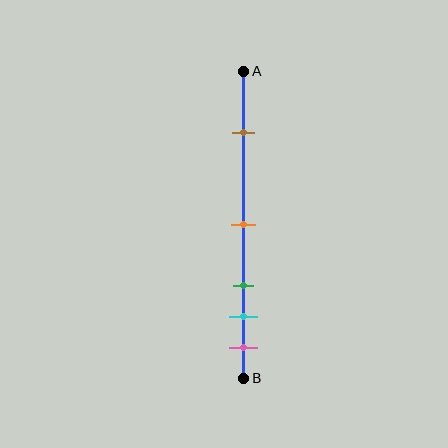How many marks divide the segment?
There are 5 marks dividing the segment.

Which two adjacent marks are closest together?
The cyan and pink marks are the closest adjacent pair.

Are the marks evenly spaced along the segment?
No, the marks are not evenly spaced.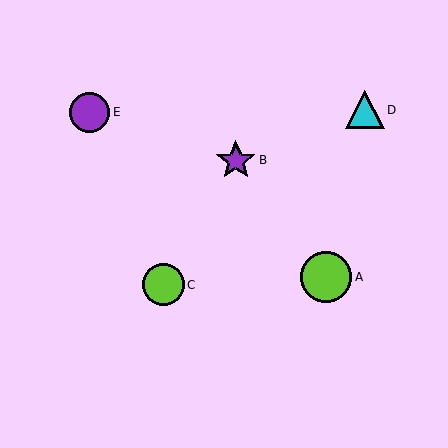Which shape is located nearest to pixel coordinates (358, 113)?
The cyan triangle (labeled D) at (365, 110) is nearest to that location.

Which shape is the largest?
The lime circle (labeled A) is the largest.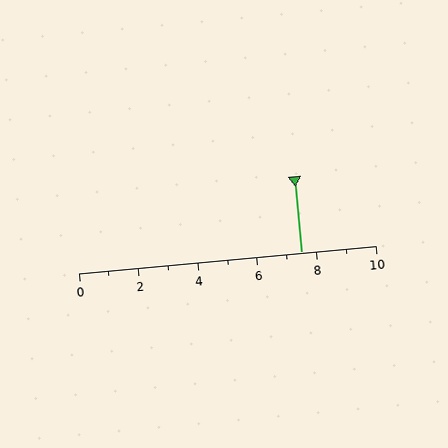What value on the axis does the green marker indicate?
The marker indicates approximately 7.5.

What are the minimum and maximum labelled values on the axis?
The axis runs from 0 to 10.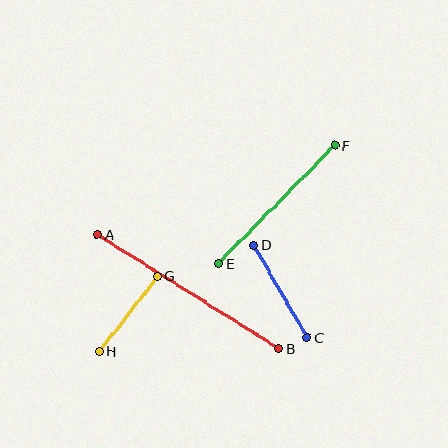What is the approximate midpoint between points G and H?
The midpoint is at approximately (128, 314) pixels.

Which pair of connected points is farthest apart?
Points A and B are farthest apart.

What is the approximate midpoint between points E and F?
The midpoint is at approximately (277, 204) pixels.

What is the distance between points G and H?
The distance is approximately 95 pixels.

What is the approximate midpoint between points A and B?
The midpoint is at approximately (188, 292) pixels.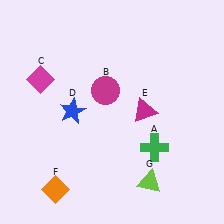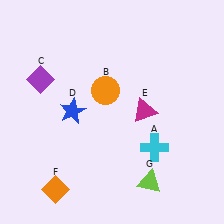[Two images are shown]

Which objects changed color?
A changed from green to cyan. B changed from magenta to orange. C changed from magenta to purple.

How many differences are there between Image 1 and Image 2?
There are 3 differences between the two images.